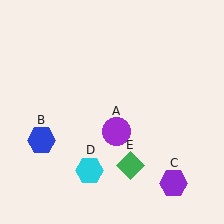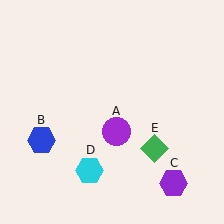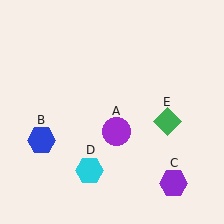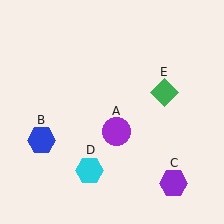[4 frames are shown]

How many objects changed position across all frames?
1 object changed position: green diamond (object E).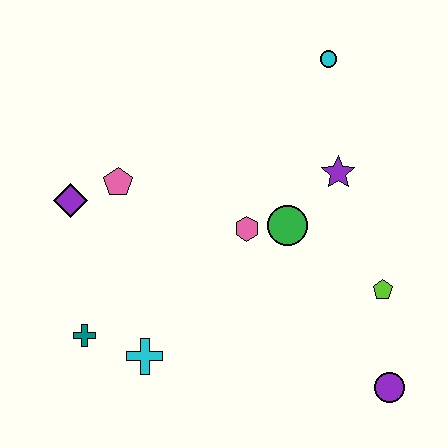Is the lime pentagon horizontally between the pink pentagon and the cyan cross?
No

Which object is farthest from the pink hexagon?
The purple circle is farthest from the pink hexagon.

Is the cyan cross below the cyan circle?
Yes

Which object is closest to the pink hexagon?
The green circle is closest to the pink hexagon.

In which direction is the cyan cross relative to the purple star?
The cyan cross is to the left of the purple star.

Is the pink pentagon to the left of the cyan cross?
Yes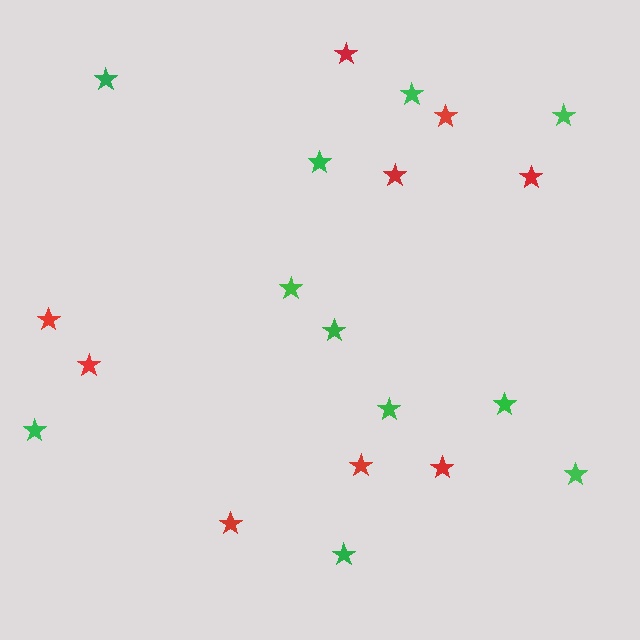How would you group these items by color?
There are 2 groups: one group of green stars (11) and one group of red stars (9).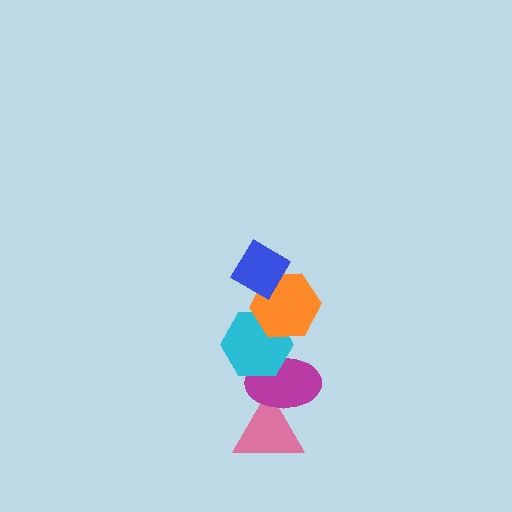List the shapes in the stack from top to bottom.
From top to bottom: the blue diamond, the orange hexagon, the cyan hexagon, the magenta ellipse, the pink triangle.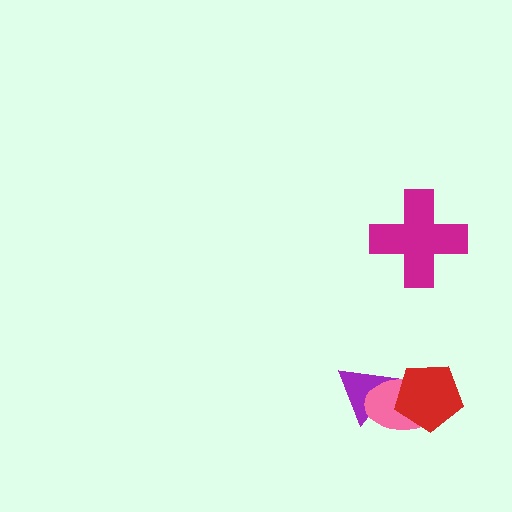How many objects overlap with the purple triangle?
2 objects overlap with the purple triangle.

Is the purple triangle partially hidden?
Yes, it is partially covered by another shape.